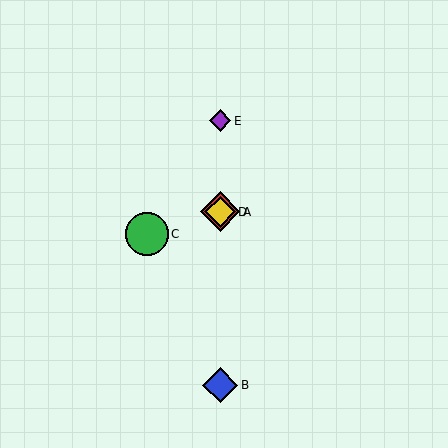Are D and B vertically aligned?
Yes, both are at x≈220.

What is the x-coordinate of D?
Object D is at x≈220.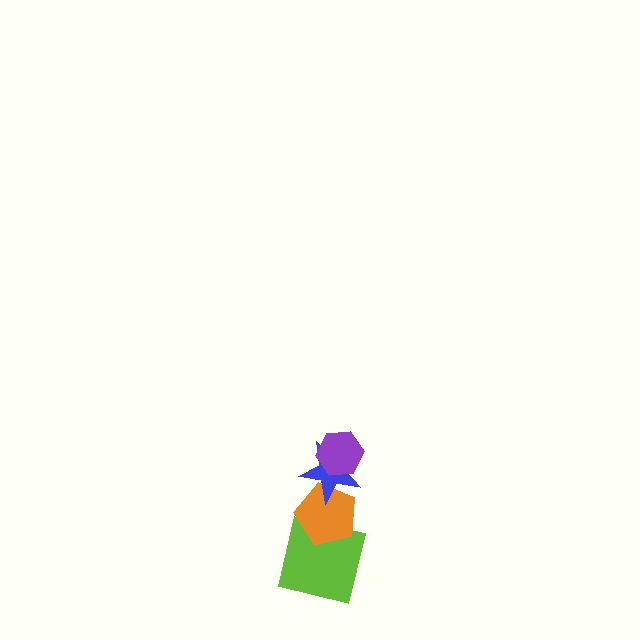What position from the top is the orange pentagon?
The orange pentagon is 3rd from the top.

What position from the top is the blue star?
The blue star is 2nd from the top.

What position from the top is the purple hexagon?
The purple hexagon is 1st from the top.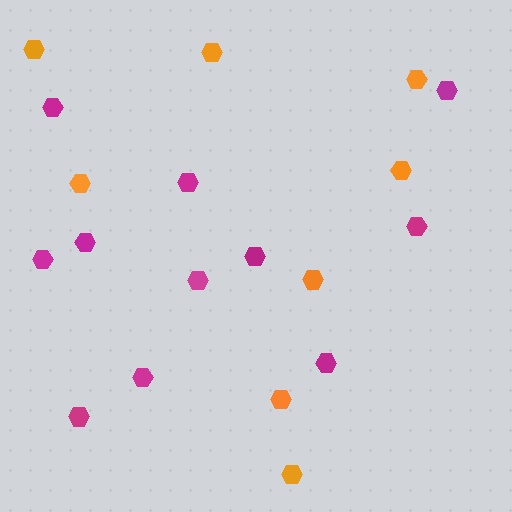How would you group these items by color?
There are 2 groups: one group of magenta hexagons (11) and one group of orange hexagons (8).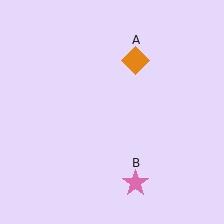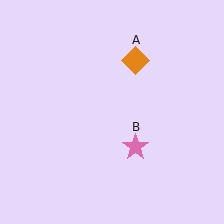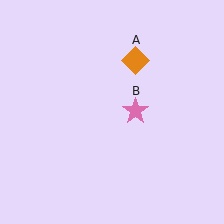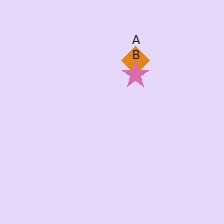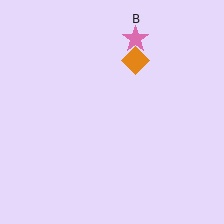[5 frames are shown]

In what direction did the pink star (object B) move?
The pink star (object B) moved up.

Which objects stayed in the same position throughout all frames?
Orange diamond (object A) remained stationary.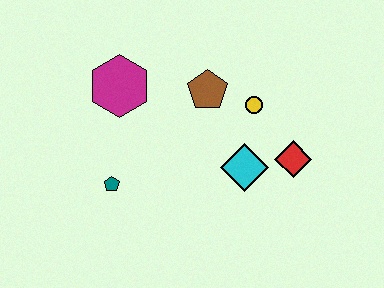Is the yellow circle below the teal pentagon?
No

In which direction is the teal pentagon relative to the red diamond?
The teal pentagon is to the left of the red diamond.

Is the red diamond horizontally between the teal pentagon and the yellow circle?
No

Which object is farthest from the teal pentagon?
The red diamond is farthest from the teal pentagon.